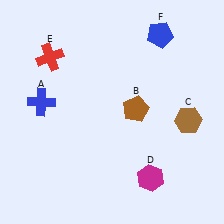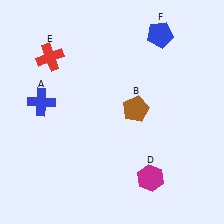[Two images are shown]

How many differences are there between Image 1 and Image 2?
There is 1 difference between the two images.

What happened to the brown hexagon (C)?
The brown hexagon (C) was removed in Image 2. It was in the bottom-right area of Image 1.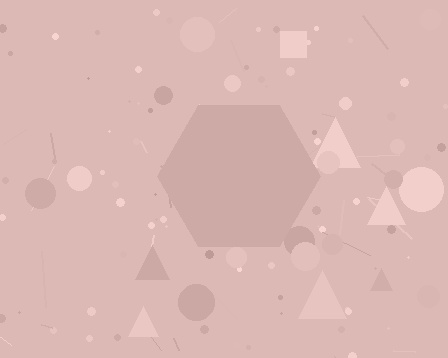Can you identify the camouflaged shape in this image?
The camouflaged shape is a hexagon.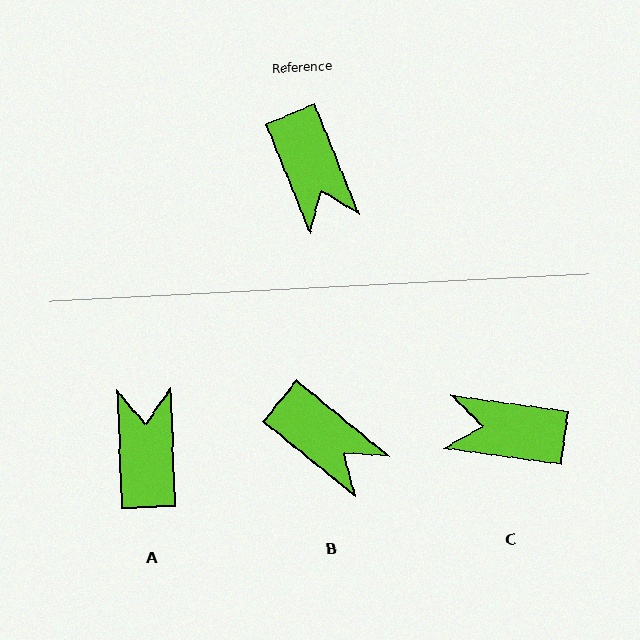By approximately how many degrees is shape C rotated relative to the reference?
Approximately 120 degrees clockwise.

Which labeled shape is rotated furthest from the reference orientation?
A, about 161 degrees away.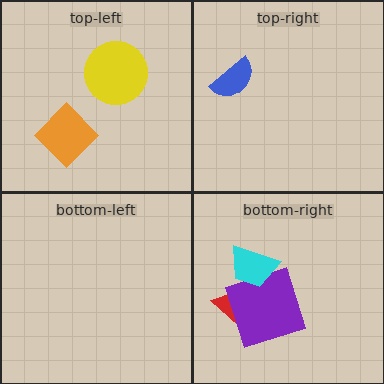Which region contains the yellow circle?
The top-left region.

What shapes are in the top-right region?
The blue semicircle.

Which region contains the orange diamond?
The top-left region.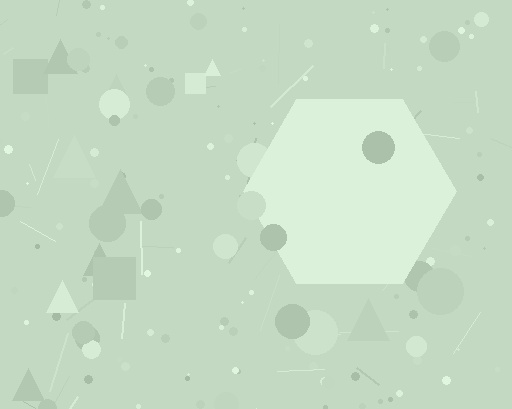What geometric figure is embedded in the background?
A hexagon is embedded in the background.